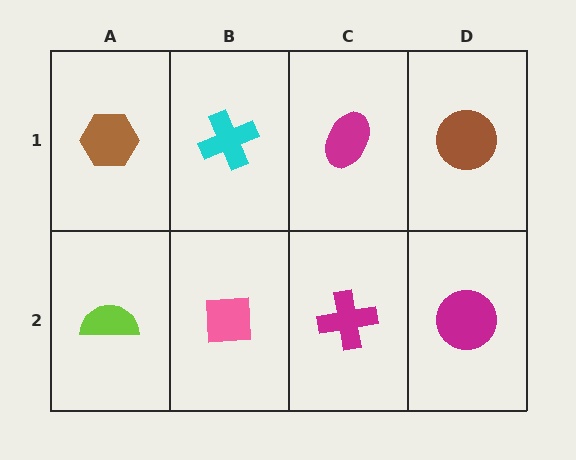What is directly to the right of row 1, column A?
A cyan cross.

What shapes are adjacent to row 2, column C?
A magenta ellipse (row 1, column C), a pink square (row 2, column B), a magenta circle (row 2, column D).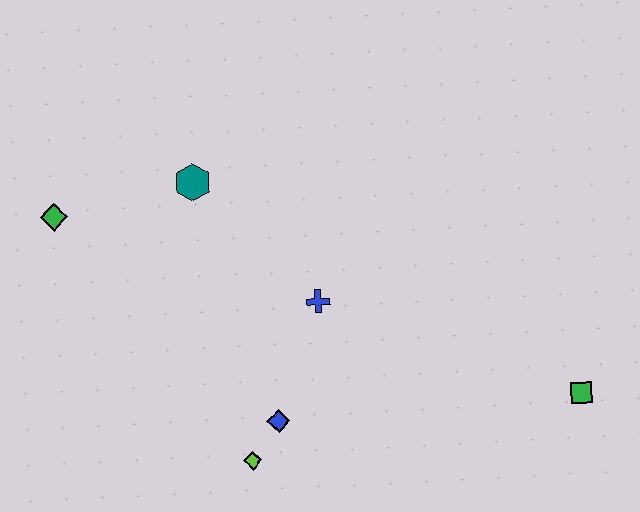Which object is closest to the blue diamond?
The lime diamond is closest to the blue diamond.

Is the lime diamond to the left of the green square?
Yes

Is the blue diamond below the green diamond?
Yes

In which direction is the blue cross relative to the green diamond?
The blue cross is to the right of the green diamond.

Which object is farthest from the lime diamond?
The green square is farthest from the lime diamond.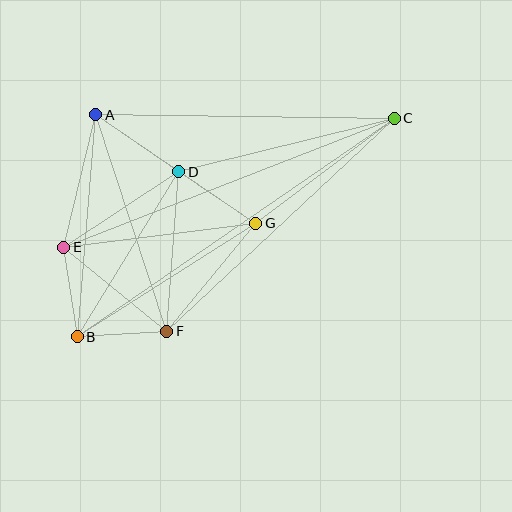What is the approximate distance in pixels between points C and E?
The distance between C and E is approximately 355 pixels.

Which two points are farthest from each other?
Points B and C are farthest from each other.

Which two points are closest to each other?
Points B and F are closest to each other.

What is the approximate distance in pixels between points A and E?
The distance between A and E is approximately 136 pixels.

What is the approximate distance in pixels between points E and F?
The distance between E and F is approximately 133 pixels.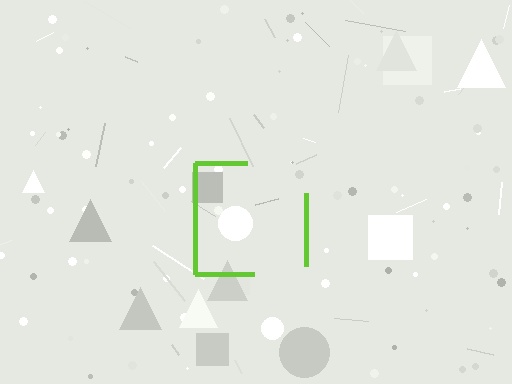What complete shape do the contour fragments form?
The contour fragments form a square.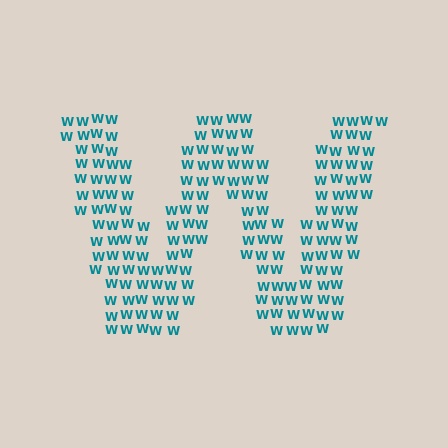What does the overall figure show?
The overall figure shows the letter W.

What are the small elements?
The small elements are letter W's.